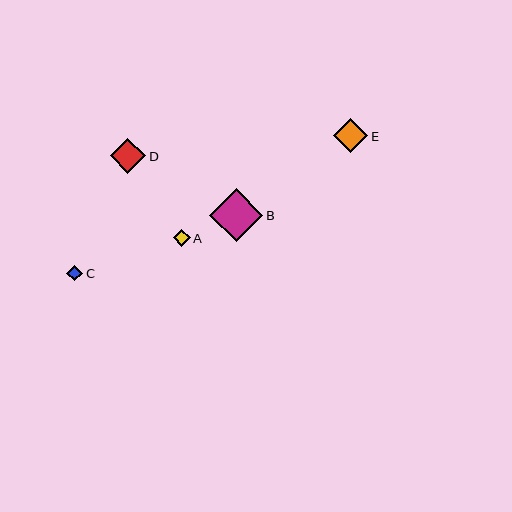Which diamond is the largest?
Diamond B is the largest with a size of approximately 53 pixels.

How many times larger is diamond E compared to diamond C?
Diamond E is approximately 2.2 times the size of diamond C.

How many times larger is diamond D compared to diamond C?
Diamond D is approximately 2.3 times the size of diamond C.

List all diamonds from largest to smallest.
From largest to smallest: B, D, E, A, C.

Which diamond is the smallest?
Diamond C is the smallest with a size of approximately 16 pixels.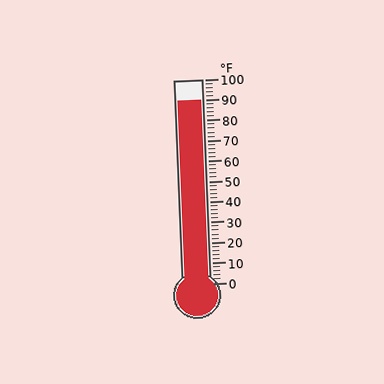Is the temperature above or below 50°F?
The temperature is above 50°F.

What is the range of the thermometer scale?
The thermometer scale ranges from 0°F to 100°F.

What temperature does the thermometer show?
The thermometer shows approximately 90°F.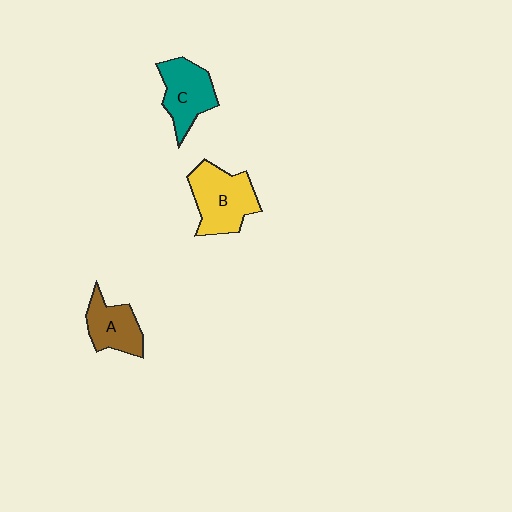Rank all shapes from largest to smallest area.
From largest to smallest: B (yellow), C (teal), A (brown).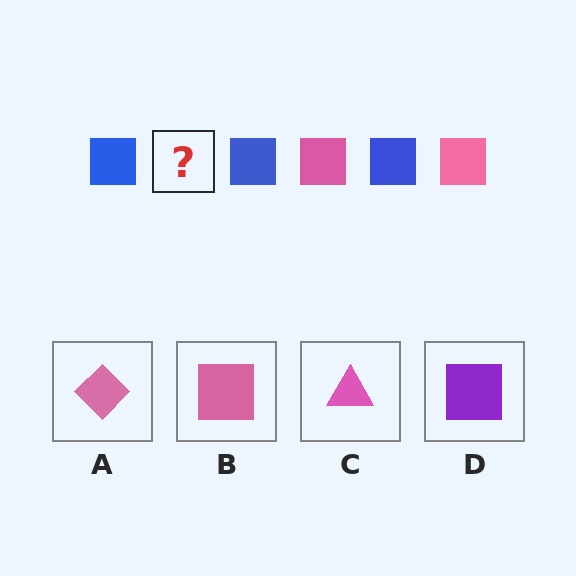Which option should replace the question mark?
Option B.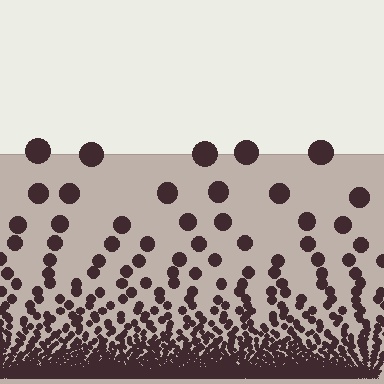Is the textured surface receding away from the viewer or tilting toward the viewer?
The surface appears to tilt toward the viewer. Texture elements get larger and sparser toward the top.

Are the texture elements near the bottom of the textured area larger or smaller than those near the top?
Smaller. The gradient is inverted — elements near the bottom are smaller and denser.